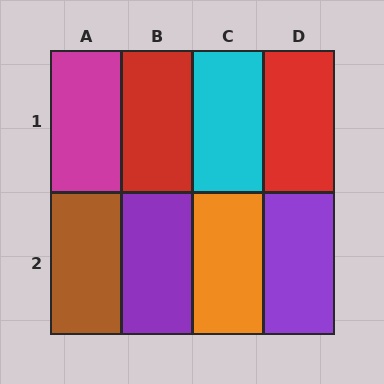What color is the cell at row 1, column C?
Cyan.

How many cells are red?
2 cells are red.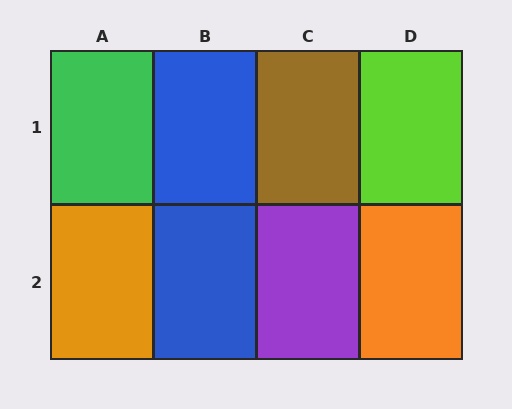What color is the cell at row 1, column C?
Brown.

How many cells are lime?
1 cell is lime.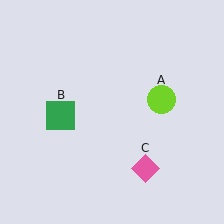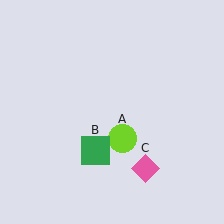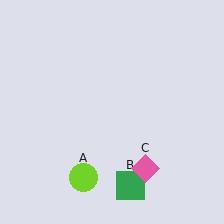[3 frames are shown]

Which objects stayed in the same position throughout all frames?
Pink diamond (object C) remained stationary.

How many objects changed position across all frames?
2 objects changed position: lime circle (object A), green square (object B).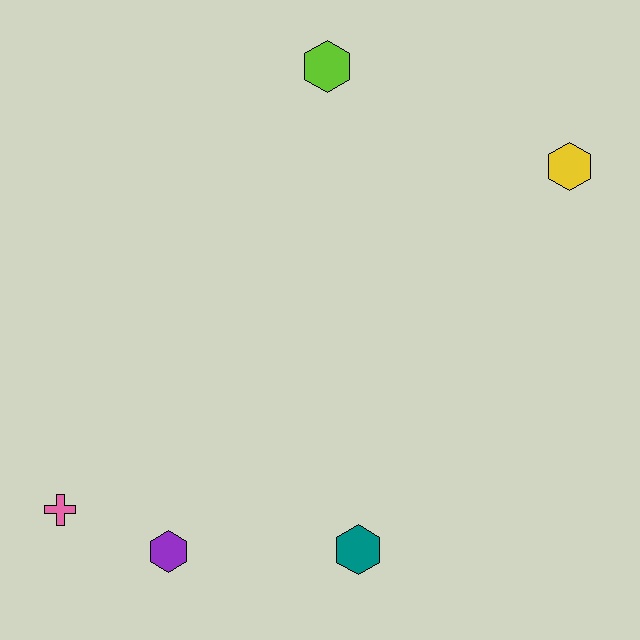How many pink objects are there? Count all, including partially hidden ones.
There is 1 pink object.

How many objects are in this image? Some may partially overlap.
There are 5 objects.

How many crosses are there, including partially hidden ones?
There is 1 cross.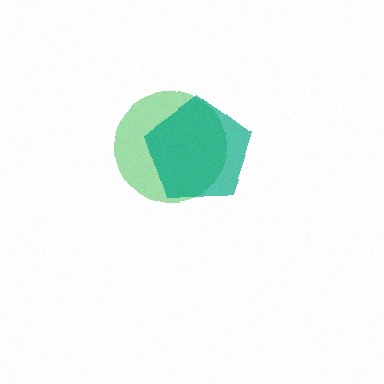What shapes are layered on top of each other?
The layered shapes are: a green circle, a teal pentagon.